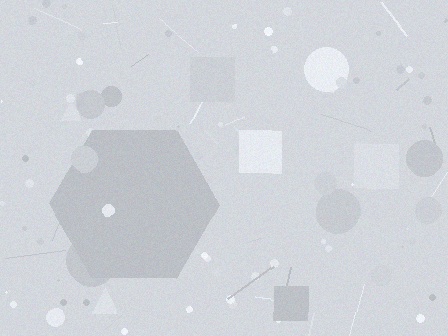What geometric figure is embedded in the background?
A hexagon is embedded in the background.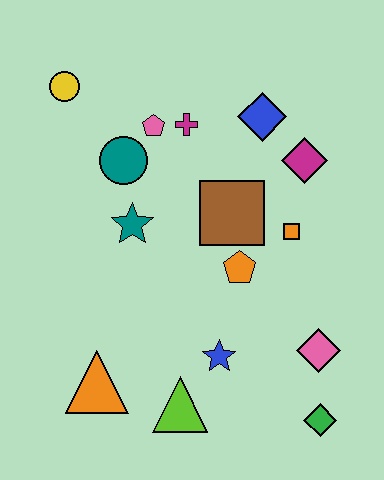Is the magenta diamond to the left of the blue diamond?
No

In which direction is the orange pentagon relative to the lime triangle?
The orange pentagon is above the lime triangle.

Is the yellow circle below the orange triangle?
No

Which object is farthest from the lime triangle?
The yellow circle is farthest from the lime triangle.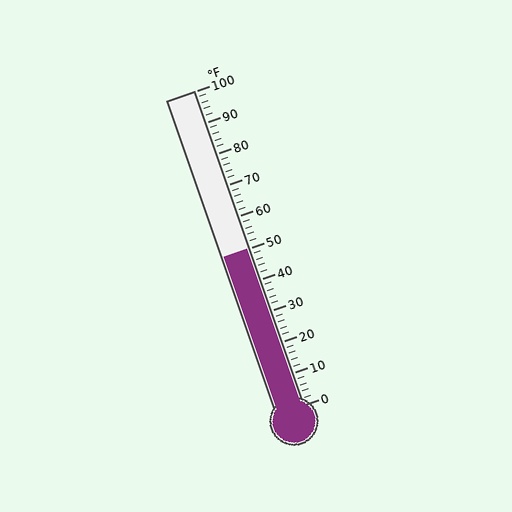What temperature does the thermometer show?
The thermometer shows approximately 50°F.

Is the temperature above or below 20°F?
The temperature is above 20°F.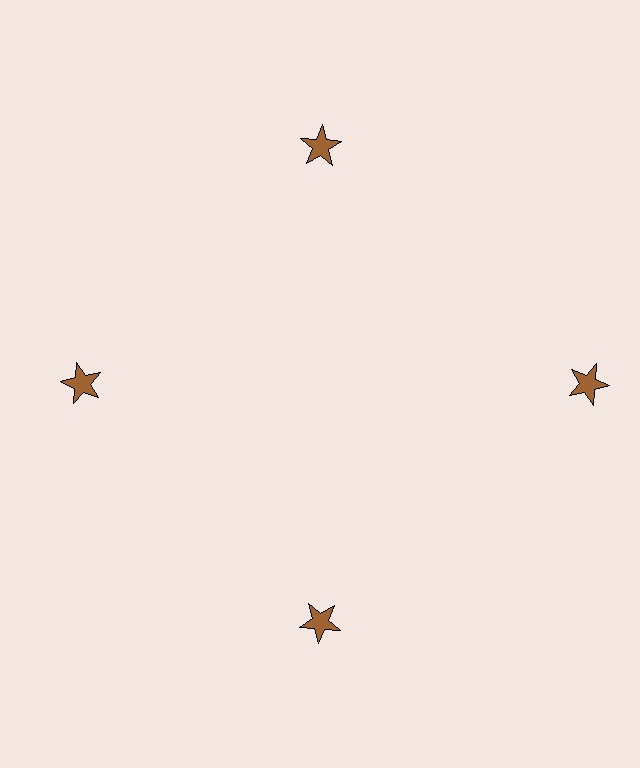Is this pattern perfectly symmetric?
No. The 4 brown stars are arranged in a ring, but one element near the 3 o'clock position is pushed outward from the center, breaking the 4-fold rotational symmetry.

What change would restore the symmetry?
The symmetry would be restored by moving it inward, back onto the ring so that all 4 stars sit at equal angles and equal distance from the center.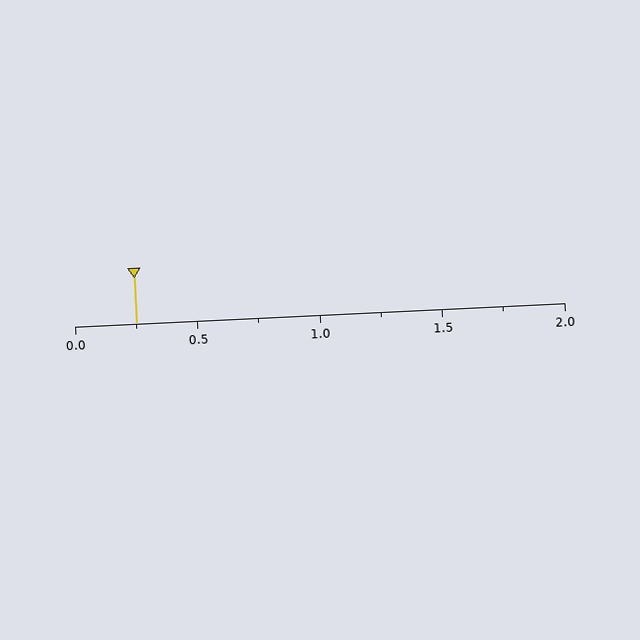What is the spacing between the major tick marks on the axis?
The major ticks are spaced 0.5 apart.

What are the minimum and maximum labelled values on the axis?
The axis runs from 0.0 to 2.0.